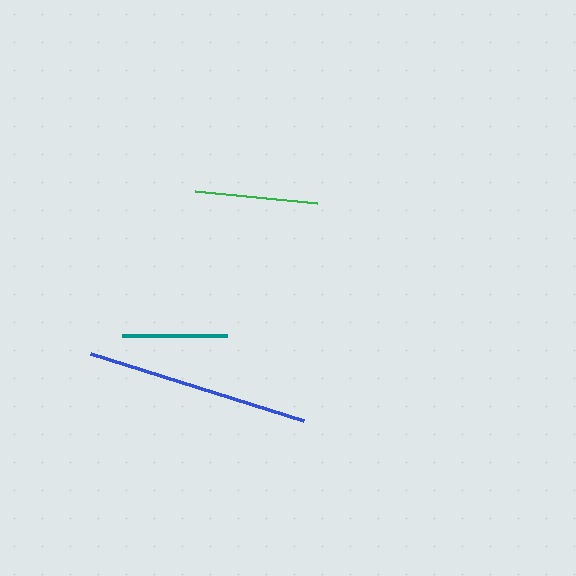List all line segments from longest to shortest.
From longest to shortest: blue, green, teal.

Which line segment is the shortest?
The teal line is the shortest at approximately 105 pixels.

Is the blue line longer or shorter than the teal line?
The blue line is longer than the teal line.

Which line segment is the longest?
The blue line is the longest at approximately 223 pixels.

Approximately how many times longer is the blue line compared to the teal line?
The blue line is approximately 2.1 times the length of the teal line.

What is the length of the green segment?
The green segment is approximately 122 pixels long.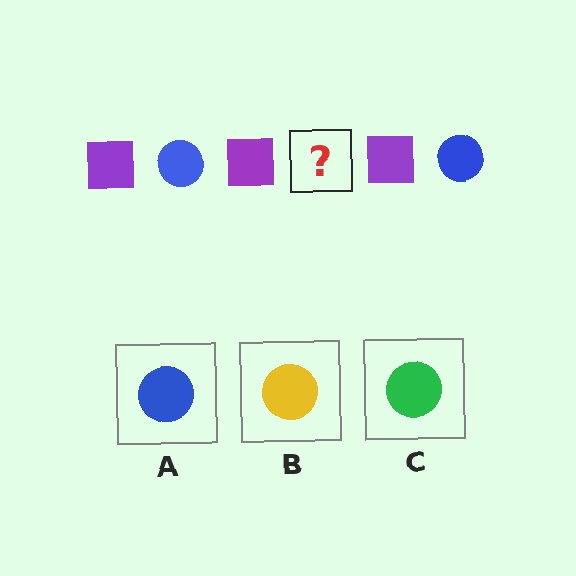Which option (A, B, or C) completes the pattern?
A.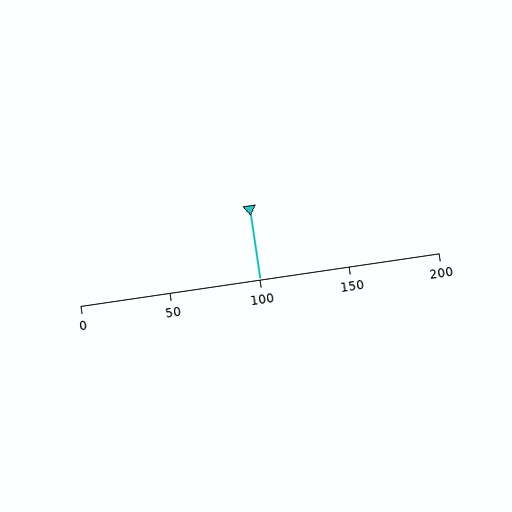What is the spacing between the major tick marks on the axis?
The major ticks are spaced 50 apart.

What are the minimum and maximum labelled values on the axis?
The axis runs from 0 to 200.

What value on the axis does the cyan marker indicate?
The marker indicates approximately 100.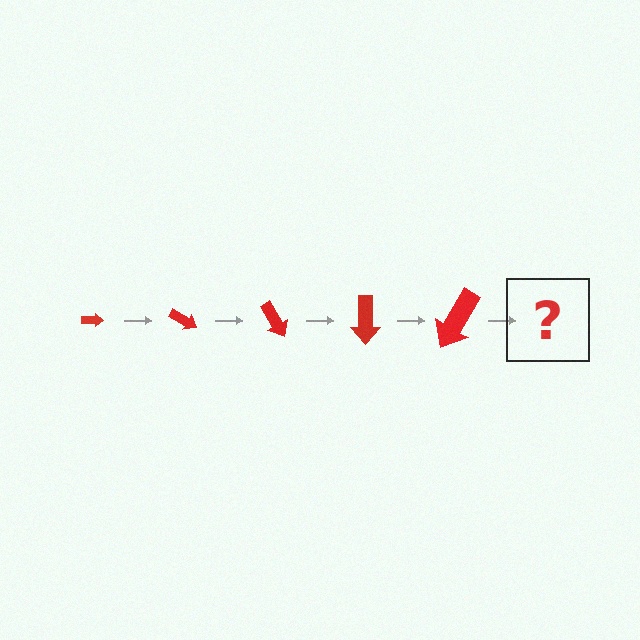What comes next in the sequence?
The next element should be an arrow, larger than the previous one and rotated 150 degrees from the start.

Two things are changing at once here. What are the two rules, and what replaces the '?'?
The two rules are that the arrow grows larger each step and it rotates 30 degrees each step. The '?' should be an arrow, larger than the previous one and rotated 150 degrees from the start.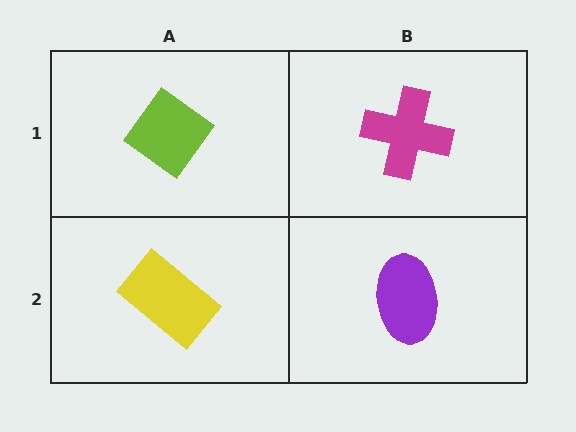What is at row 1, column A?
A lime diamond.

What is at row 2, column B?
A purple ellipse.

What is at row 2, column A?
A yellow rectangle.